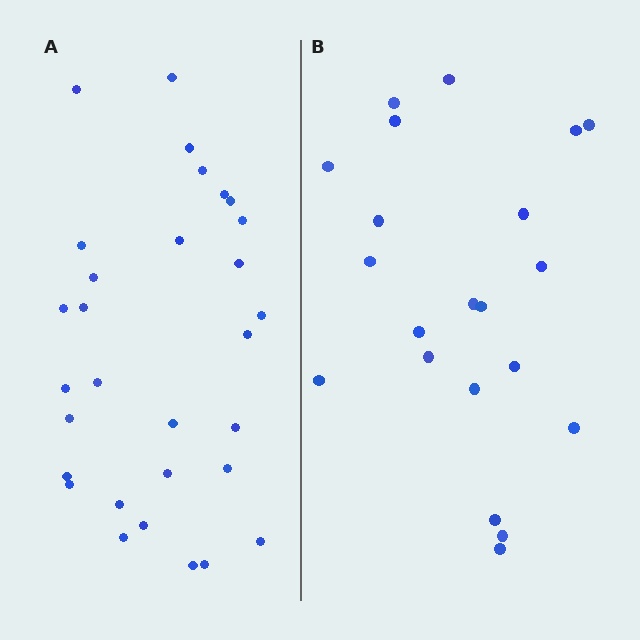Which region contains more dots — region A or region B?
Region A (the left region) has more dots.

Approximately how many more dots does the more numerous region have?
Region A has roughly 8 or so more dots than region B.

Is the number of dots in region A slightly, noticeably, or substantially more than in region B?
Region A has noticeably more, but not dramatically so. The ratio is roughly 1.4 to 1.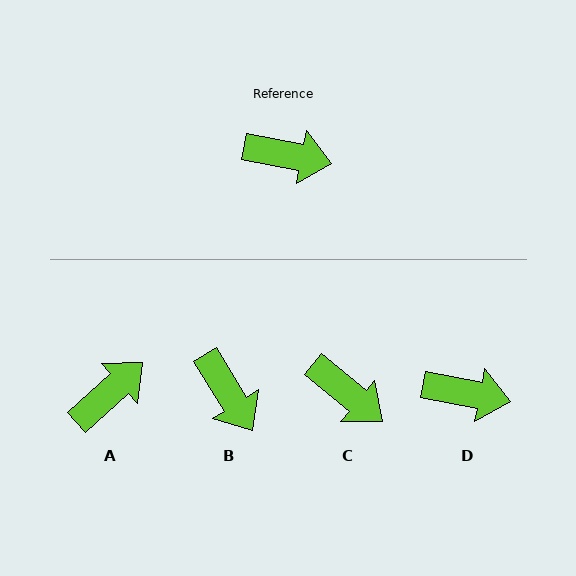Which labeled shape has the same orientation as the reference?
D.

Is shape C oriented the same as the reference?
No, it is off by about 29 degrees.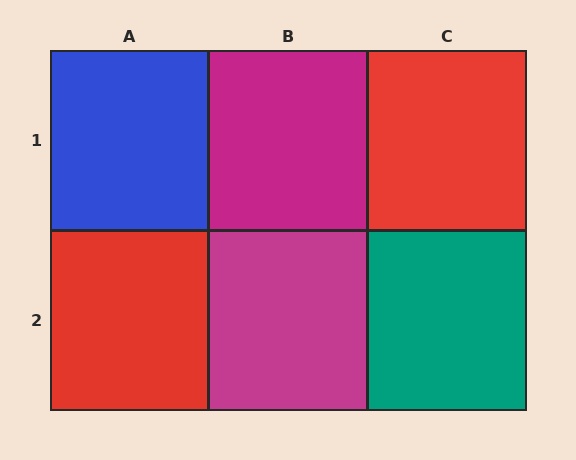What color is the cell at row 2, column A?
Red.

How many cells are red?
2 cells are red.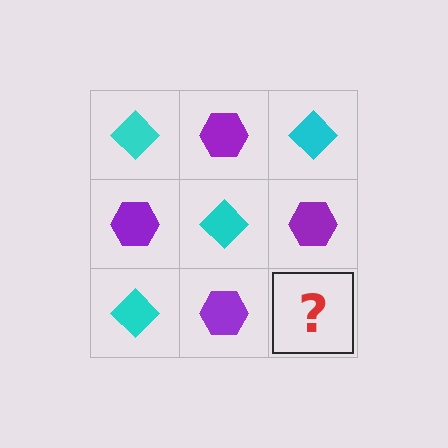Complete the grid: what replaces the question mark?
The question mark should be replaced with a cyan diamond.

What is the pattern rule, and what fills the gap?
The rule is that it alternates cyan diamond and purple hexagon in a checkerboard pattern. The gap should be filled with a cyan diamond.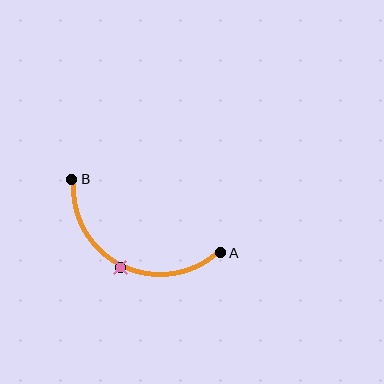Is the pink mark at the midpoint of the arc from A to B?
Yes. The pink mark lies on the arc at equal arc-length from both A and B — it is the arc midpoint.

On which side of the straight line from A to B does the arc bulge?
The arc bulges below the straight line connecting A and B.